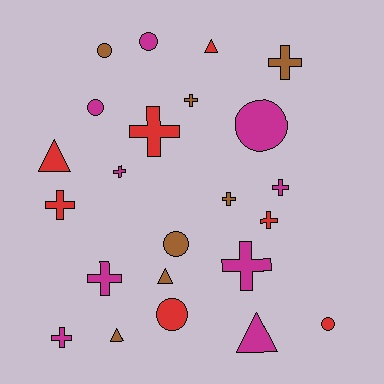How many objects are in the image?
There are 23 objects.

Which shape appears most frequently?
Cross, with 11 objects.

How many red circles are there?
There are 2 red circles.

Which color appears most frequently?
Magenta, with 9 objects.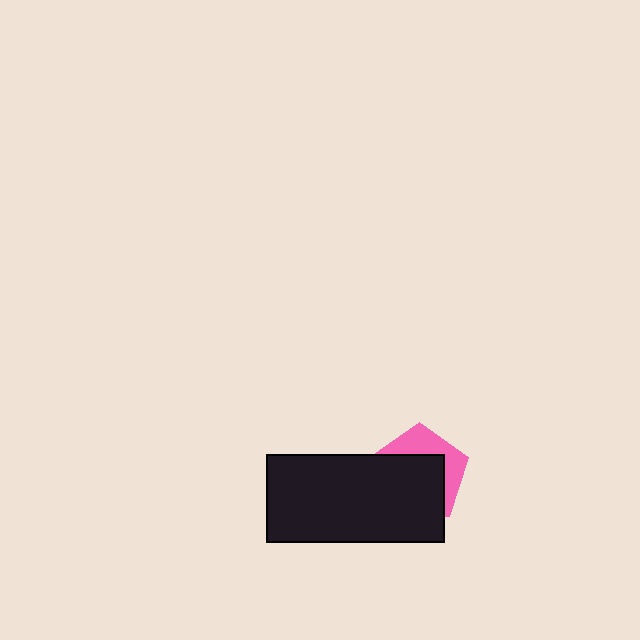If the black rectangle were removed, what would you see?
You would see the complete pink pentagon.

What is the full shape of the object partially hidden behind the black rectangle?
The partially hidden object is a pink pentagon.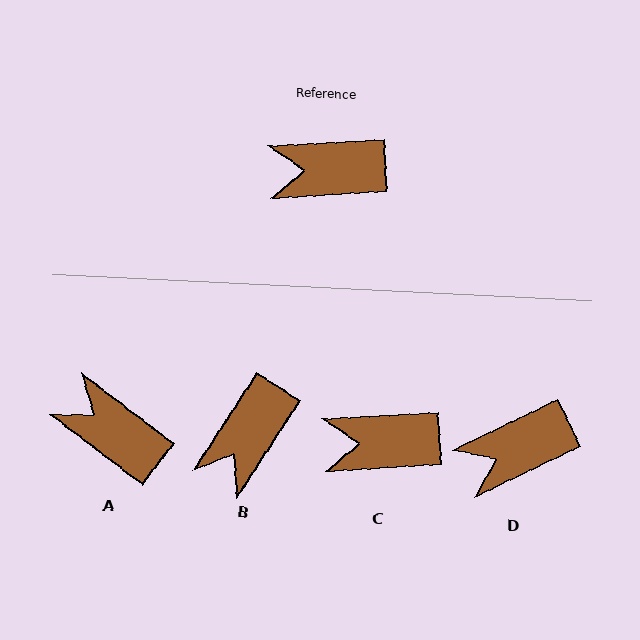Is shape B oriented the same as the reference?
No, it is off by about 54 degrees.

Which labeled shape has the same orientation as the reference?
C.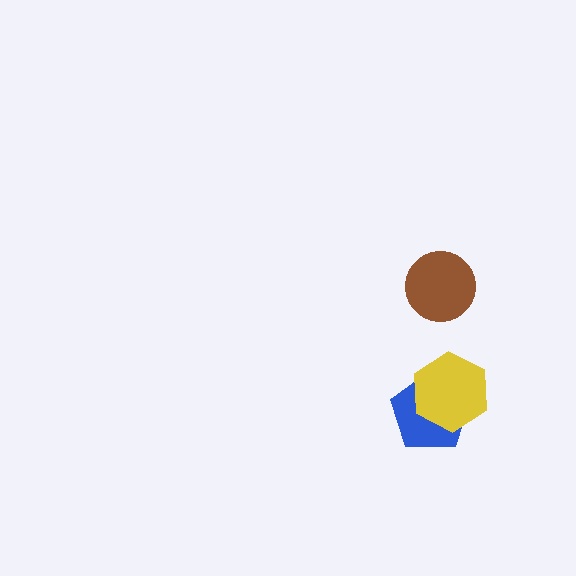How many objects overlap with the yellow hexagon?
1 object overlaps with the yellow hexagon.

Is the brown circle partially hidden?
No, no other shape covers it.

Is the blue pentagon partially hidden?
Yes, it is partially covered by another shape.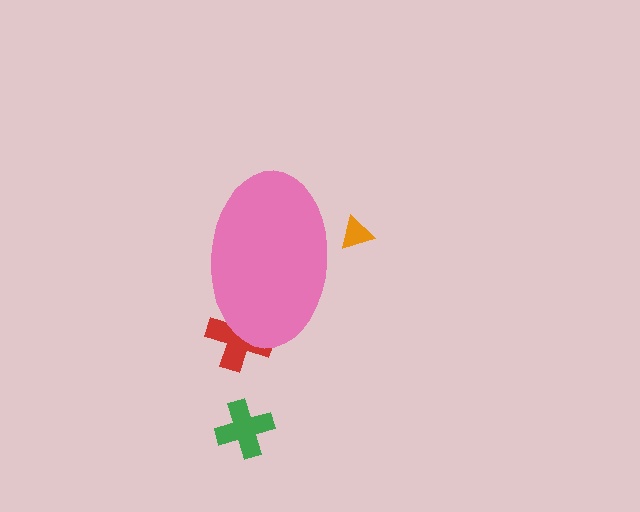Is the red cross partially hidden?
Yes, the red cross is partially hidden behind the pink ellipse.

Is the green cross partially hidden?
No, the green cross is fully visible.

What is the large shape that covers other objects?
A pink ellipse.